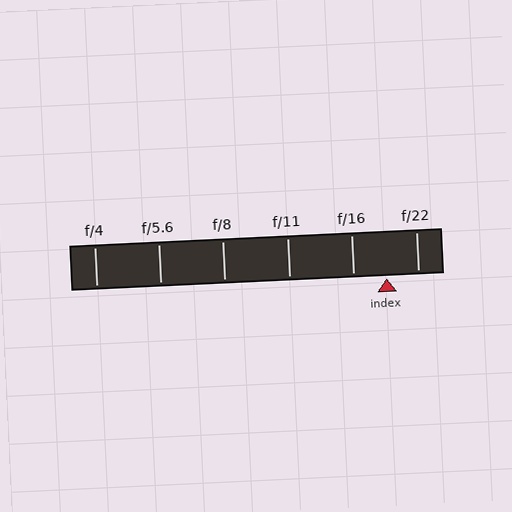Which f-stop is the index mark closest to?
The index mark is closest to f/22.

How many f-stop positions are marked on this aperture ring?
There are 6 f-stop positions marked.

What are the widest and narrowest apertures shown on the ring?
The widest aperture shown is f/4 and the narrowest is f/22.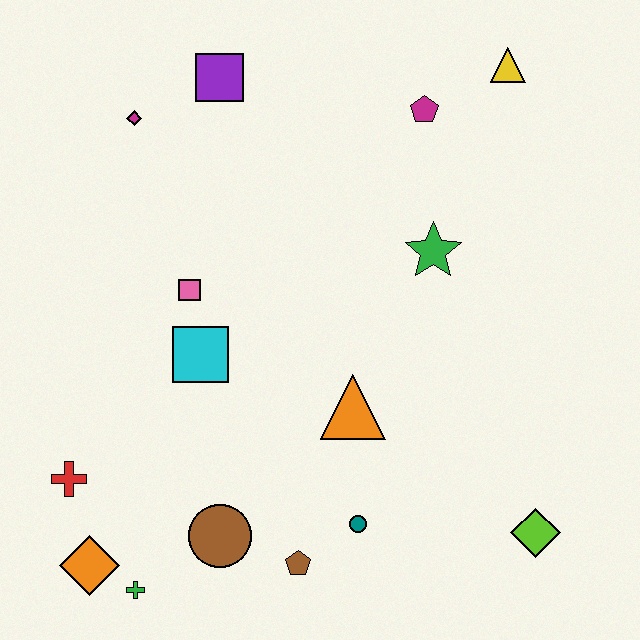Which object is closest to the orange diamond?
The green cross is closest to the orange diamond.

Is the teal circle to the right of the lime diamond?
No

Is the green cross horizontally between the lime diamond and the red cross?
Yes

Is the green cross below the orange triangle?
Yes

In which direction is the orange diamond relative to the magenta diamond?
The orange diamond is below the magenta diamond.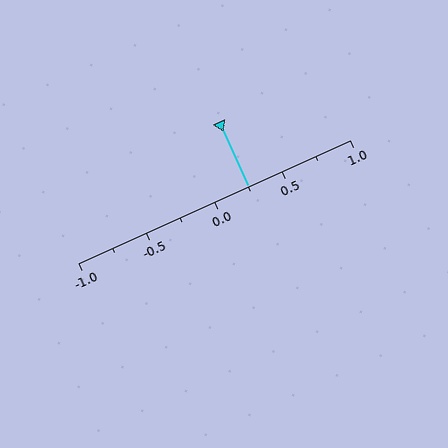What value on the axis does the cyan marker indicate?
The marker indicates approximately 0.25.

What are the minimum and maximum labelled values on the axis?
The axis runs from -1.0 to 1.0.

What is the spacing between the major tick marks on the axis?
The major ticks are spaced 0.5 apart.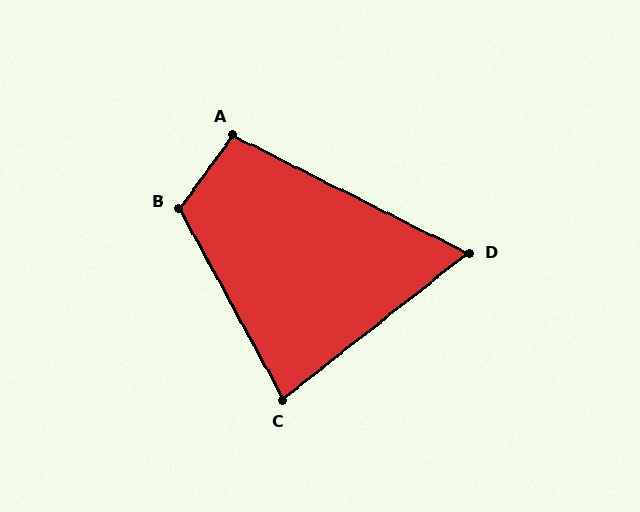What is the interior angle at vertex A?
Approximately 100 degrees (obtuse).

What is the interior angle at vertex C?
Approximately 80 degrees (acute).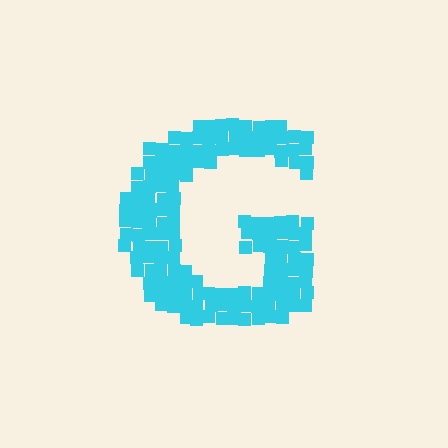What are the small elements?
The small elements are squares.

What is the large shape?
The large shape is the letter G.